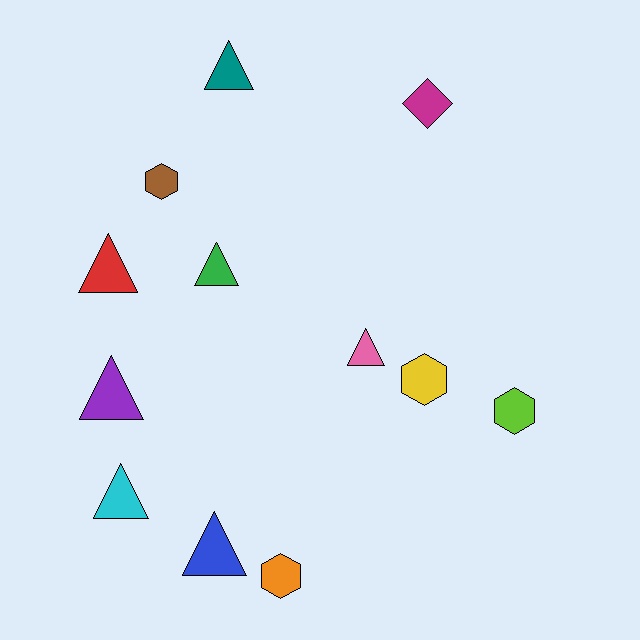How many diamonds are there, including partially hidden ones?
There is 1 diamond.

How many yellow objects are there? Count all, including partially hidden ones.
There is 1 yellow object.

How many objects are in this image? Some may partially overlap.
There are 12 objects.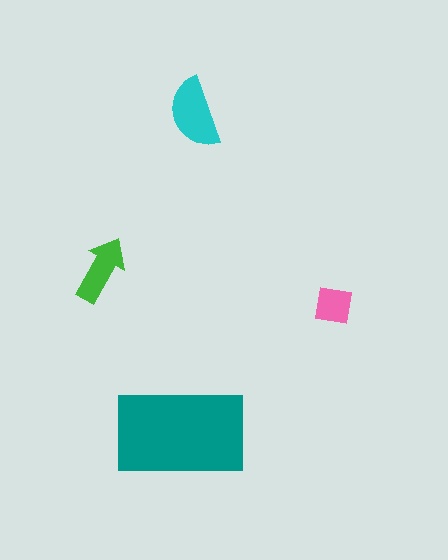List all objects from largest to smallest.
The teal rectangle, the cyan semicircle, the green arrow, the pink square.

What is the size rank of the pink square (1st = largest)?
4th.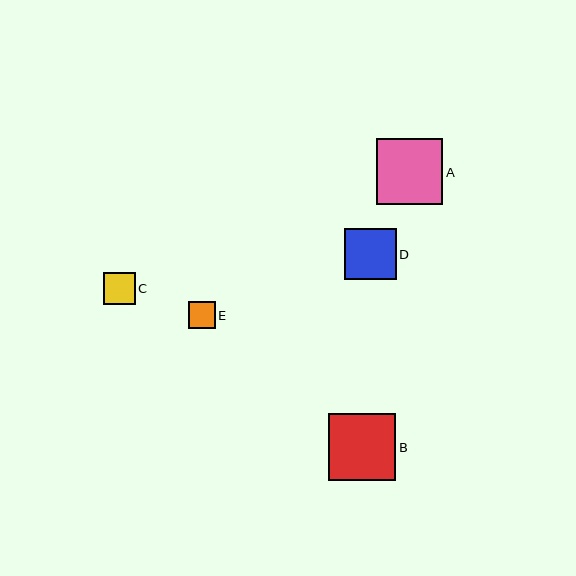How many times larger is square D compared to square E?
Square D is approximately 1.9 times the size of square E.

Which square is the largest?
Square B is the largest with a size of approximately 67 pixels.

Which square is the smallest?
Square E is the smallest with a size of approximately 27 pixels.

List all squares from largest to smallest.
From largest to smallest: B, A, D, C, E.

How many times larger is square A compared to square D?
Square A is approximately 1.3 times the size of square D.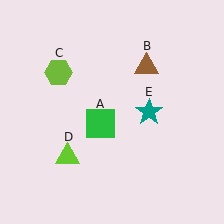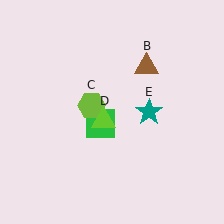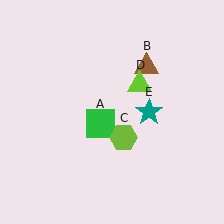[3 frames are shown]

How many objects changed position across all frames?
2 objects changed position: lime hexagon (object C), lime triangle (object D).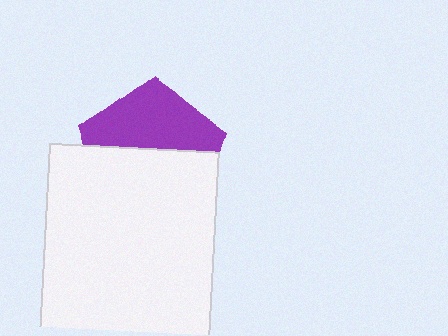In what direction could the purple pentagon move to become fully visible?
The purple pentagon could move up. That would shift it out from behind the white rectangle entirely.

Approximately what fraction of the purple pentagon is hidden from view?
Roughly 55% of the purple pentagon is hidden behind the white rectangle.